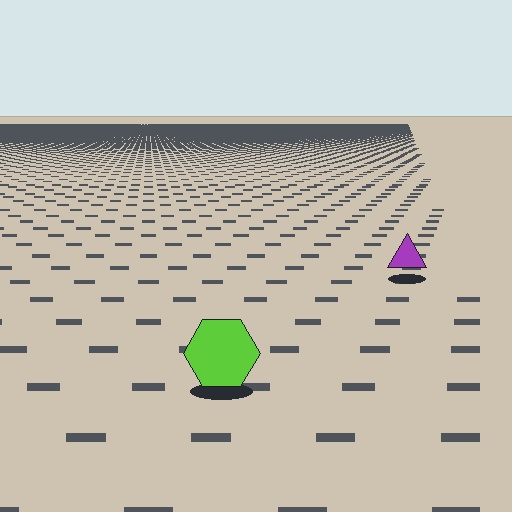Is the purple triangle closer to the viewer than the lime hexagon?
No. The lime hexagon is closer — you can tell from the texture gradient: the ground texture is coarser near it.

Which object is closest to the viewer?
The lime hexagon is closest. The texture marks near it are larger and more spread out.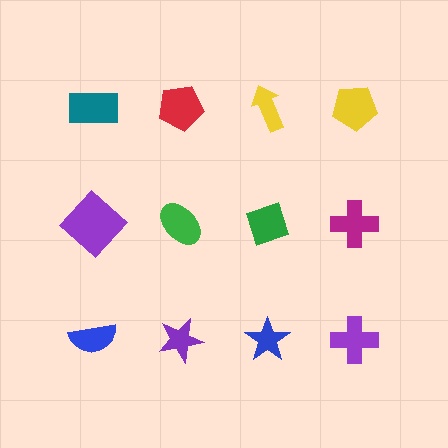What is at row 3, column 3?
A blue star.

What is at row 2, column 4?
A magenta cross.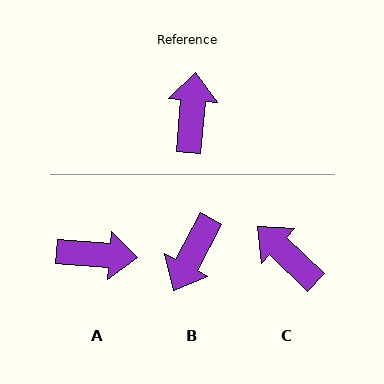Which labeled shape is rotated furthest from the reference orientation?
B, about 157 degrees away.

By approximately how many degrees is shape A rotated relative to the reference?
Approximately 90 degrees clockwise.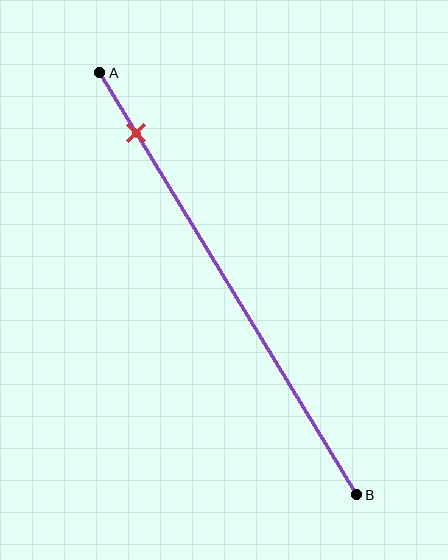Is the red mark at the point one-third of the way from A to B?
No, the mark is at about 15% from A, not at the 33% one-third point.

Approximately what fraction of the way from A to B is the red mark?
The red mark is approximately 15% of the way from A to B.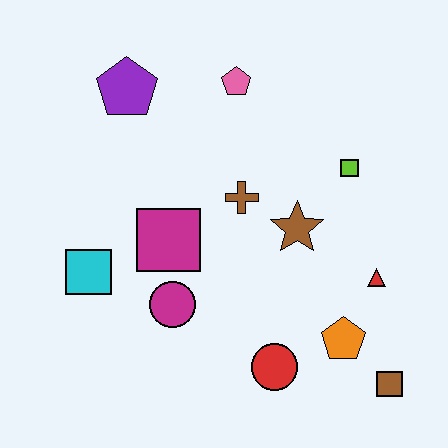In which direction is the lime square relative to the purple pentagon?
The lime square is to the right of the purple pentagon.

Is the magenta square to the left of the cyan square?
No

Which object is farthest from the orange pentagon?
The purple pentagon is farthest from the orange pentagon.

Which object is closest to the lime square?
The brown star is closest to the lime square.